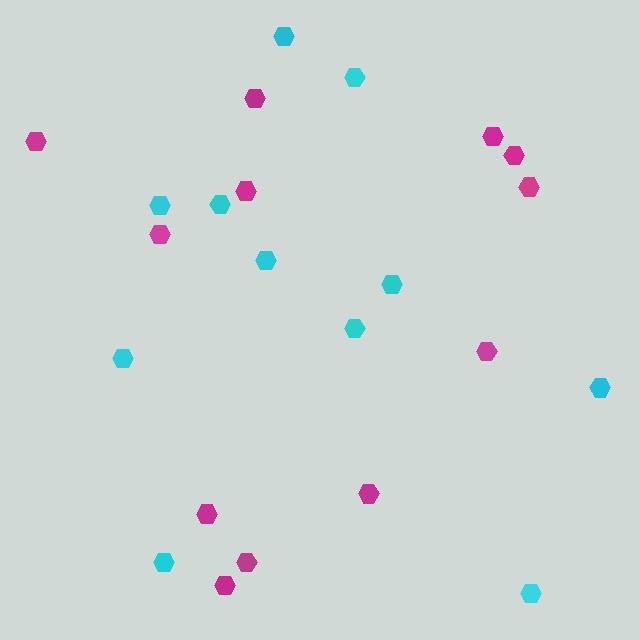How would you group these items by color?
There are 2 groups: one group of cyan hexagons (11) and one group of magenta hexagons (12).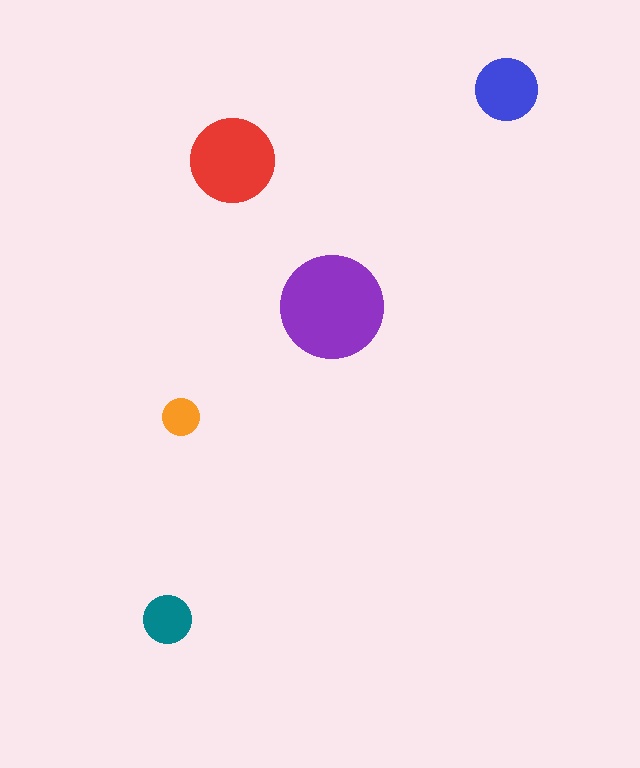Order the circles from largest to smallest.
the purple one, the red one, the blue one, the teal one, the orange one.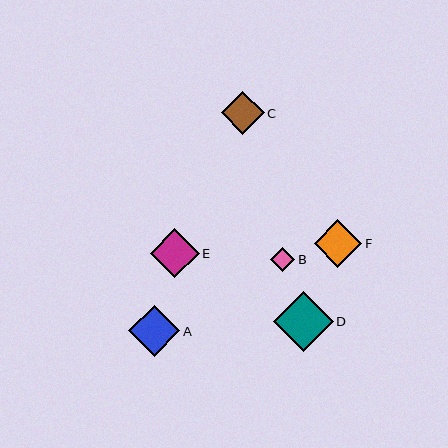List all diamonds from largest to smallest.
From largest to smallest: D, A, E, F, C, B.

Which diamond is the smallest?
Diamond B is the smallest with a size of approximately 24 pixels.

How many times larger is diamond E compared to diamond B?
Diamond E is approximately 2.1 times the size of diamond B.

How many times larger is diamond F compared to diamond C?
Diamond F is approximately 1.1 times the size of diamond C.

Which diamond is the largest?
Diamond D is the largest with a size of approximately 60 pixels.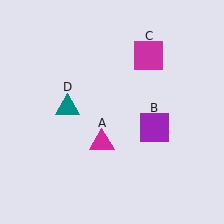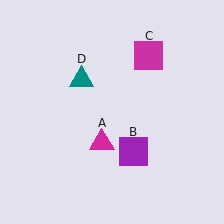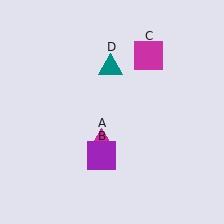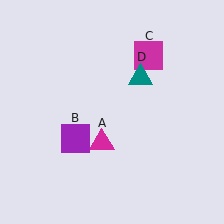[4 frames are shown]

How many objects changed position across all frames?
2 objects changed position: purple square (object B), teal triangle (object D).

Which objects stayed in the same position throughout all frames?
Magenta triangle (object A) and magenta square (object C) remained stationary.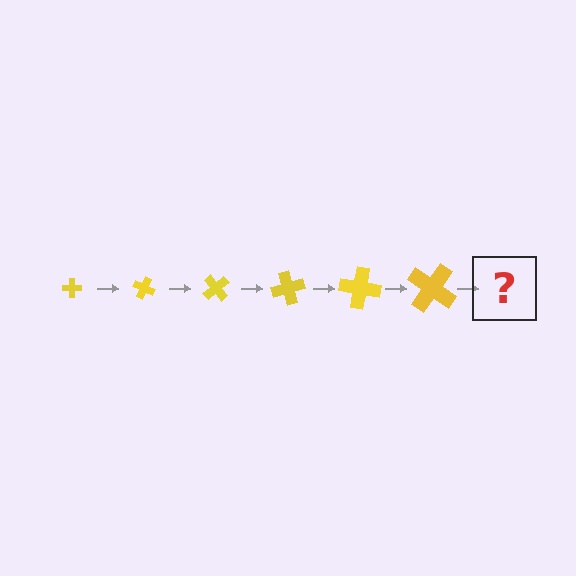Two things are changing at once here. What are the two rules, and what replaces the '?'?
The two rules are that the cross grows larger each step and it rotates 25 degrees each step. The '?' should be a cross, larger than the previous one and rotated 150 degrees from the start.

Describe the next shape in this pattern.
It should be a cross, larger than the previous one and rotated 150 degrees from the start.